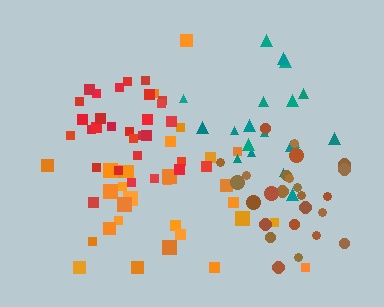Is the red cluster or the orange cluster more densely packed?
Red.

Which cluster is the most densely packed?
Red.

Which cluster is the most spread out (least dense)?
Orange.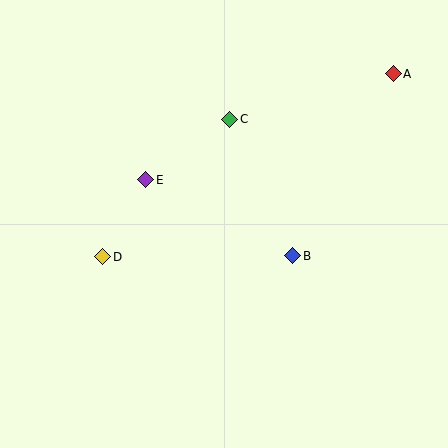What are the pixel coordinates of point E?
Point E is at (146, 180).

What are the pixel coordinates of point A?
Point A is at (393, 74).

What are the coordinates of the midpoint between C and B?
The midpoint between C and B is at (261, 188).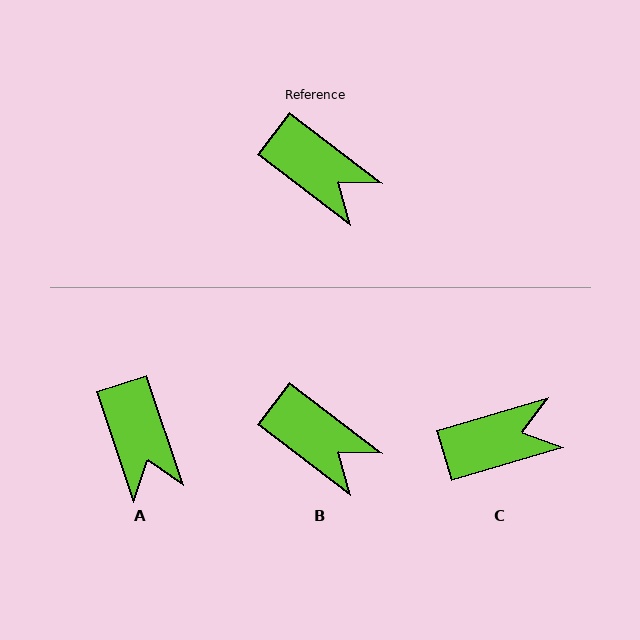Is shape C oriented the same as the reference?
No, it is off by about 54 degrees.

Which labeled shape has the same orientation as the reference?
B.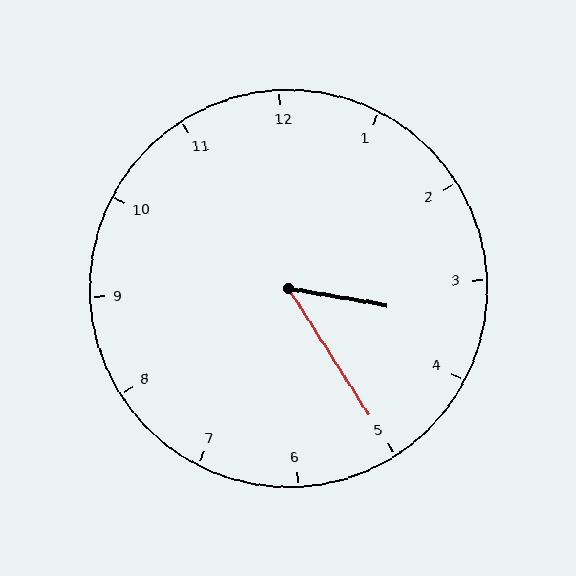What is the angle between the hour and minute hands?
Approximately 48 degrees.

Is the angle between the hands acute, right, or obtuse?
It is acute.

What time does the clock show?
3:25.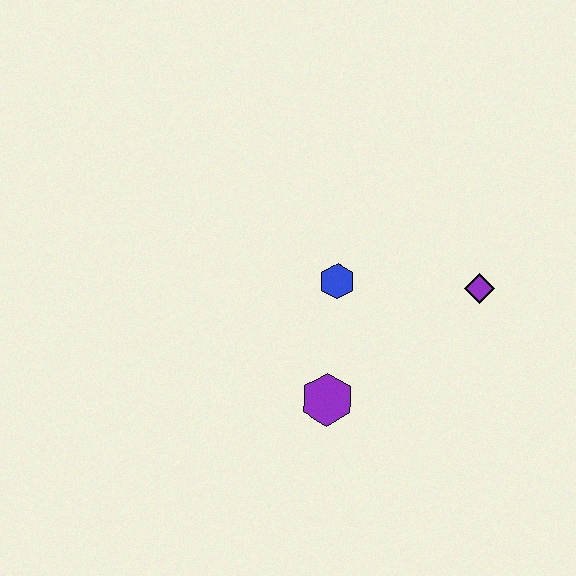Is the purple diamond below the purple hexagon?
No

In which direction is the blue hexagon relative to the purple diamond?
The blue hexagon is to the left of the purple diamond.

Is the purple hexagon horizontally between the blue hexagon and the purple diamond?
No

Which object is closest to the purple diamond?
The blue hexagon is closest to the purple diamond.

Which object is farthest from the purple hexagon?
The purple diamond is farthest from the purple hexagon.